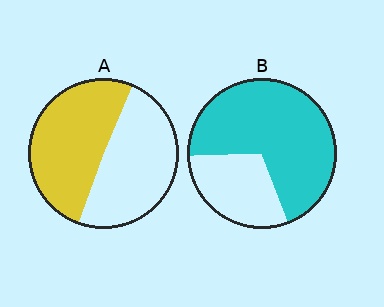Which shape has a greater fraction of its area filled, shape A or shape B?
Shape B.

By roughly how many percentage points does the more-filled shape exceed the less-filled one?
By roughly 20 percentage points (B over A).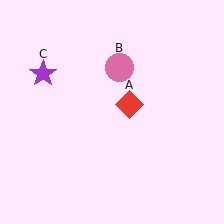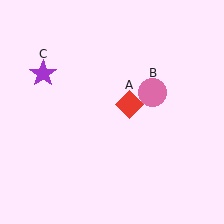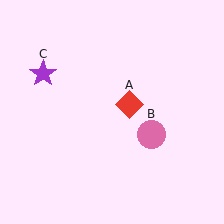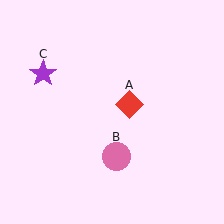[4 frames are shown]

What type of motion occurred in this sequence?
The pink circle (object B) rotated clockwise around the center of the scene.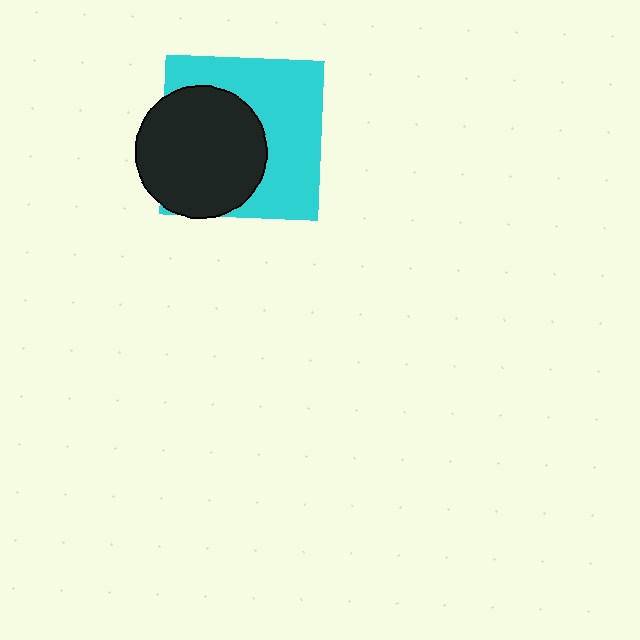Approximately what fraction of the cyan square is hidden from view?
Roughly 47% of the cyan square is hidden behind the black circle.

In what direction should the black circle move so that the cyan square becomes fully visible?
The black circle should move left. That is the shortest direction to clear the overlap and leave the cyan square fully visible.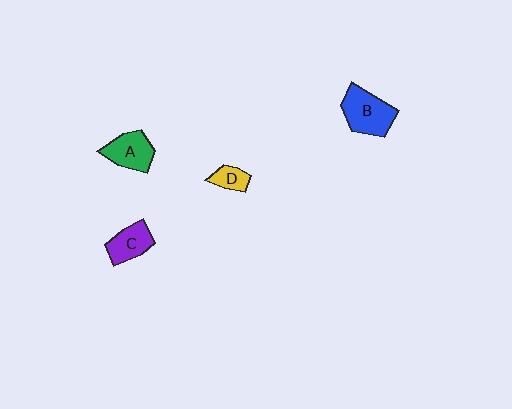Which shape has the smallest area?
Shape D (yellow).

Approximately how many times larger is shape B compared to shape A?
Approximately 1.3 times.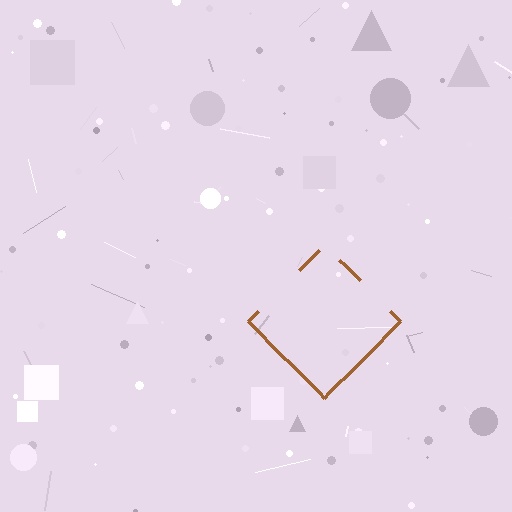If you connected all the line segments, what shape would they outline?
They would outline a diamond.